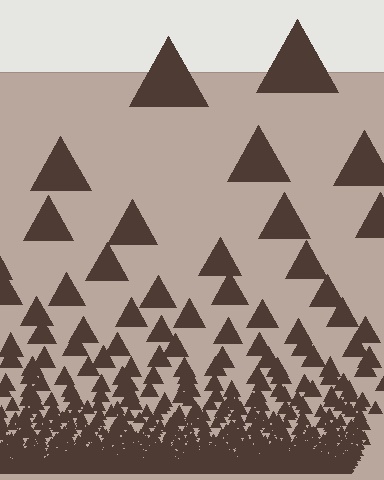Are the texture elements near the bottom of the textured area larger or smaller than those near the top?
Smaller. The gradient is inverted — elements near the bottom are smaller and denser.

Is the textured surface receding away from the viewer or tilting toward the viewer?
The surface appears to tilt toward the viewer. Texture elements get larger and sparser toward the top.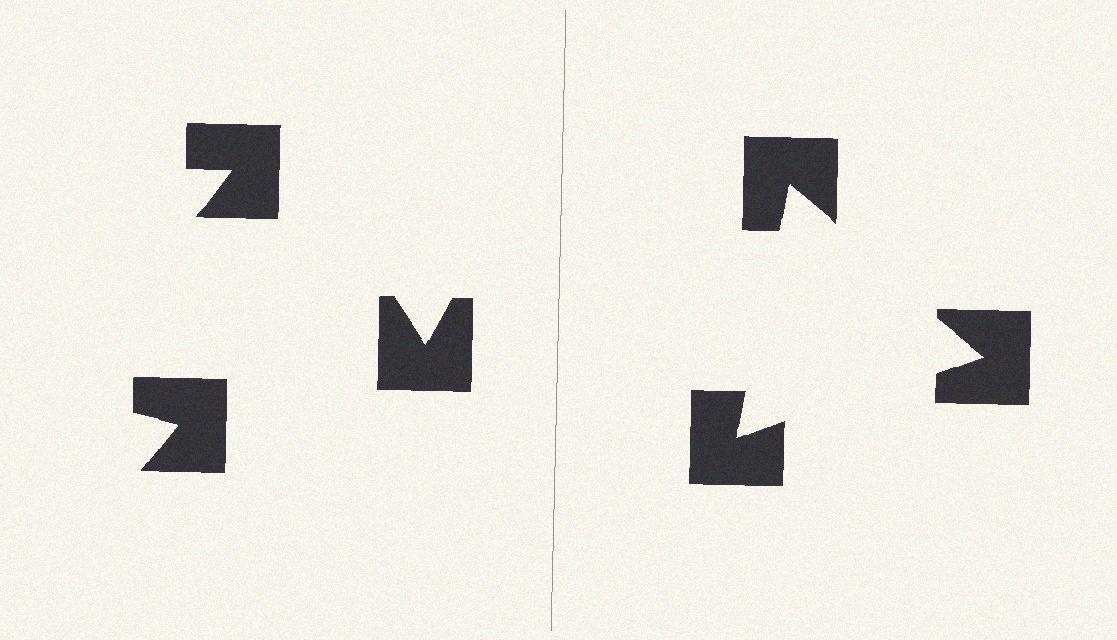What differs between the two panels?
The notched squares are positioned identically on both sides; only the wedge orientations differ. On the right they align to a triangle; on the left they are misaligned.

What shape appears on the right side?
An illusory triangle.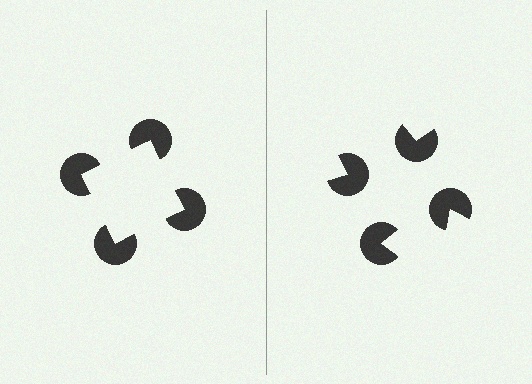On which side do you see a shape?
An illusory square appears on the left side. On the right side the wedge cuts are rotated, so no coherent shape forms.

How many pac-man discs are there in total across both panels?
8 — 4 on each side.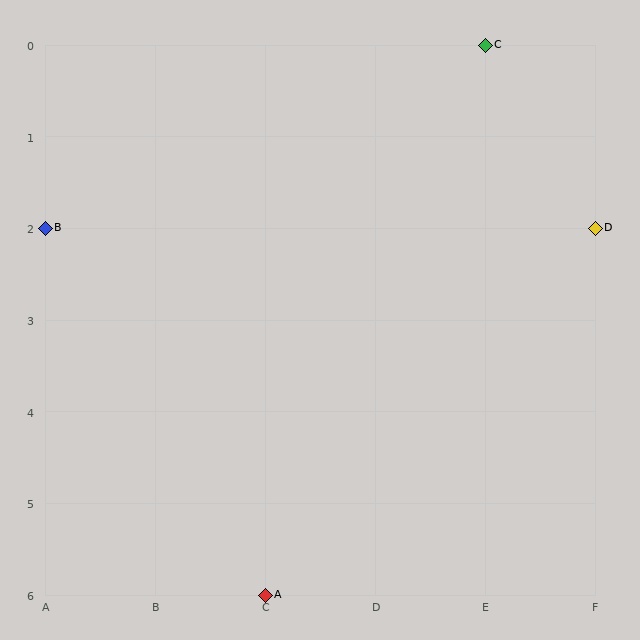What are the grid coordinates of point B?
Point B is at grid coordinates (A, 2).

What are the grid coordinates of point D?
Point D is at grid coordinates (F, 2).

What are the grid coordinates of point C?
Point C is at grid coordinates (E, 0).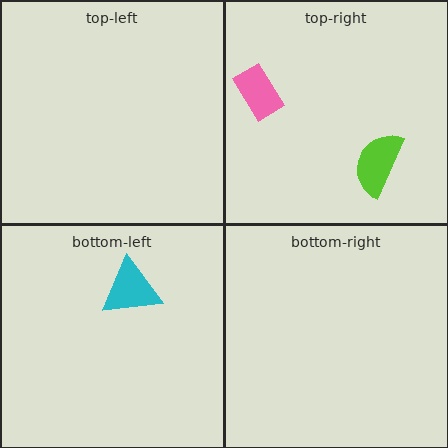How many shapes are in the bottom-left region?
1.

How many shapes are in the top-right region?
2.